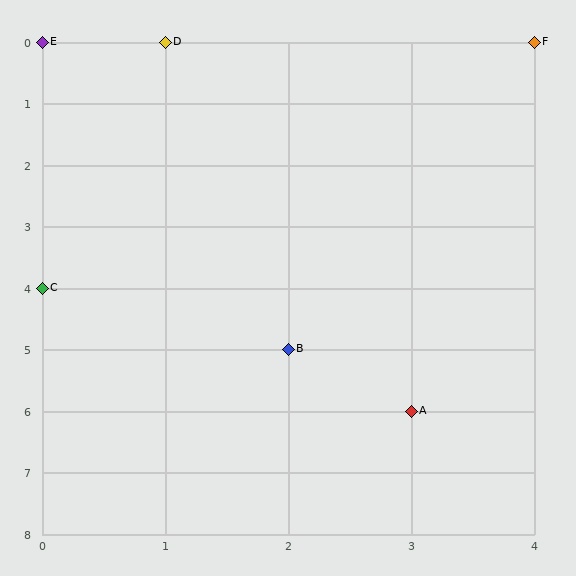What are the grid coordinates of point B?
Point B is at grid coordinates (2, 5).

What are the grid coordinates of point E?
Point E is at grid coordinates (0, 0).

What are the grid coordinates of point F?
Point F is at grid coordinates (4, 0).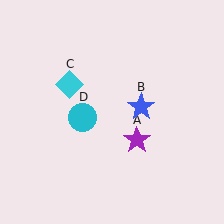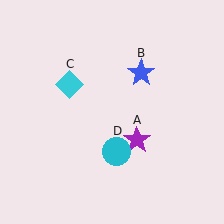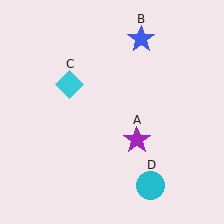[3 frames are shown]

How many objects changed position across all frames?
2 objects changed position: blue star (object B), cyan circle (object D).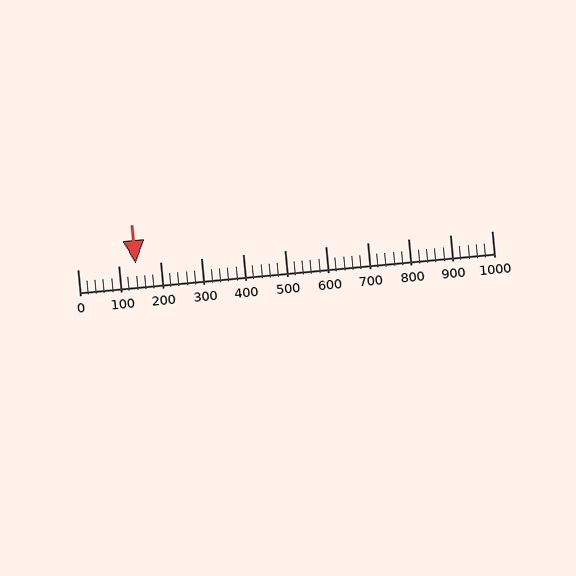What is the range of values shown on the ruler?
The ruler shows values from 0 to 1000.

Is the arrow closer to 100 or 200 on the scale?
The arrow is closer to 100.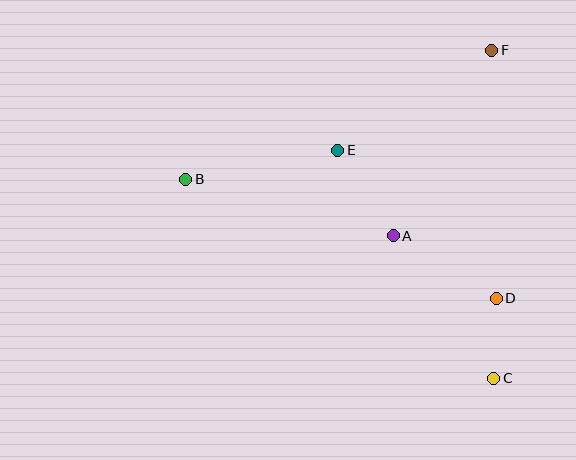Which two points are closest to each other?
Points C and D are closest to each other.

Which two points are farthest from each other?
Points B and C are farthest from each other.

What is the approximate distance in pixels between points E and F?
The distance between E and F is approximately 184 pixels.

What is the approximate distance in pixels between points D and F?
The distance between D and F is approximately 248 pixels.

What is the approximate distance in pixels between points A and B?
The distance between A and B is approximately 215 pixels.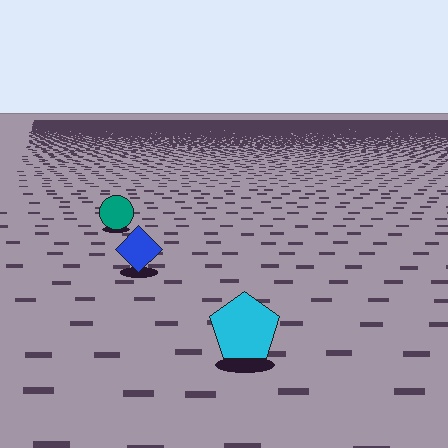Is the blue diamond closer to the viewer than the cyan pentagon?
No. The cyan pentagon is closer — you can tell from the texture gradient: the ground texture is coarser near it.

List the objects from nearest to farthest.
From nearest to farthest: the cyan pentagon, the blue diamond, the teal circle.